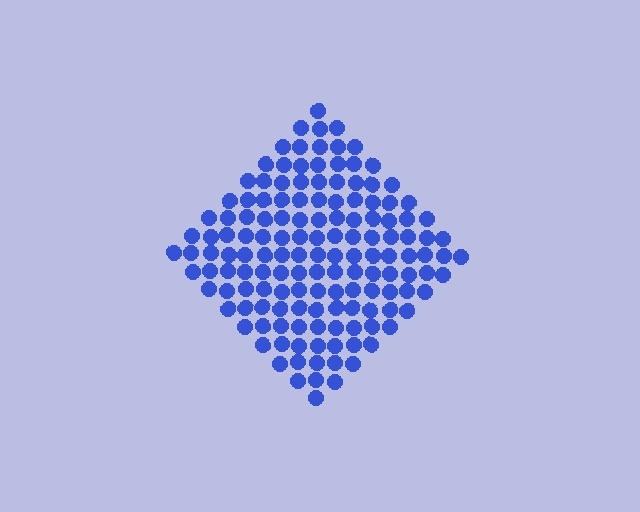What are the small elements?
The small elements are circles.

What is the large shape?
The large shape is a diamond.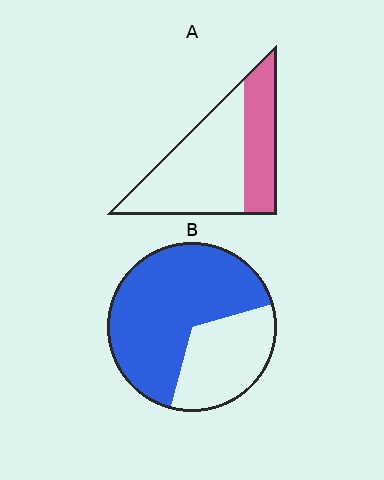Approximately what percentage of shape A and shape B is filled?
A is approximately 35% and B is approximately 65%.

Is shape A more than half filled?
No.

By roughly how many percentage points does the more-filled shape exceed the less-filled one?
By roughly 30 percentage points (B over A).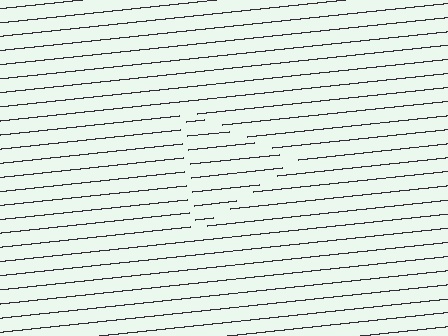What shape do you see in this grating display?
An illusory triangle. The interior of the shape contains the same grating, shifted by half a period — the contour is defined by the phase discontinuity where line-ends from the inner and outer gratings abut.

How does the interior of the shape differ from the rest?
The interior of the shape contains the same grating, shifted by half a period — the contour is defined by the phase discontinuity where line-ends from the inner and outer gratings abut.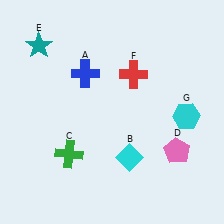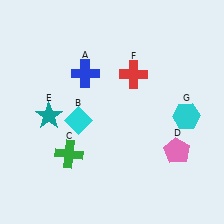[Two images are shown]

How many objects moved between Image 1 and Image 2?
2 objects moved between the two images.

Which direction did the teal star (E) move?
The teal star (E) moved down.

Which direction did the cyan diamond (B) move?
The cyan diamond (B) moved left.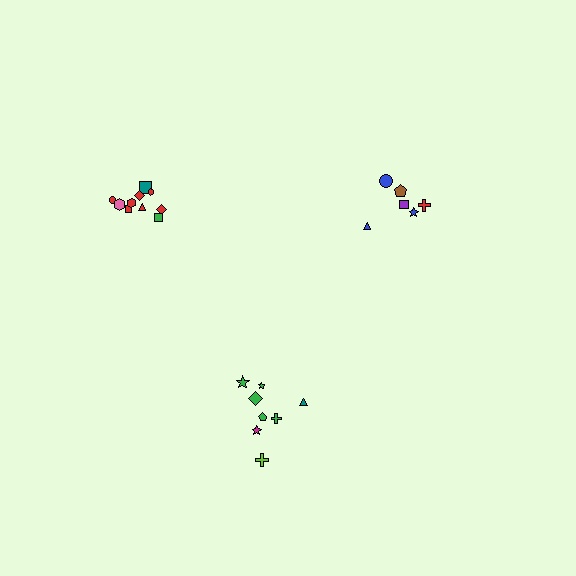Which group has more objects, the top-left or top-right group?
The top-left group.